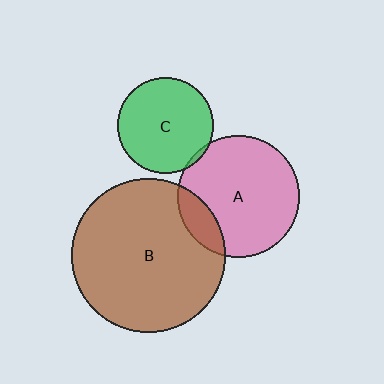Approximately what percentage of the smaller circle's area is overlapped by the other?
Approximately 15%.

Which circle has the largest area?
Circle B (brown).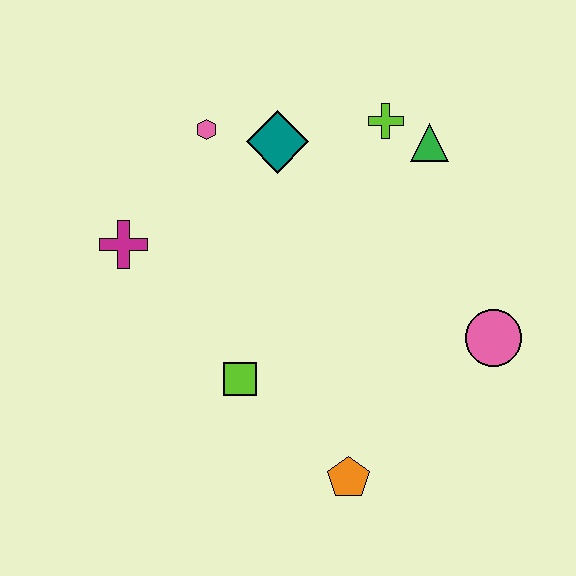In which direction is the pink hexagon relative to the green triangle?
The pink hexagon is to the left of the green triangle.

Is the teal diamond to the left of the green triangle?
Yes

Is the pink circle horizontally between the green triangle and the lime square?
No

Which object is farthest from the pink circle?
The magenta cross is farthest from the pink circle.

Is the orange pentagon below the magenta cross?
Yes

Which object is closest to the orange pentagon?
The lime square is closest to the orange pentagon.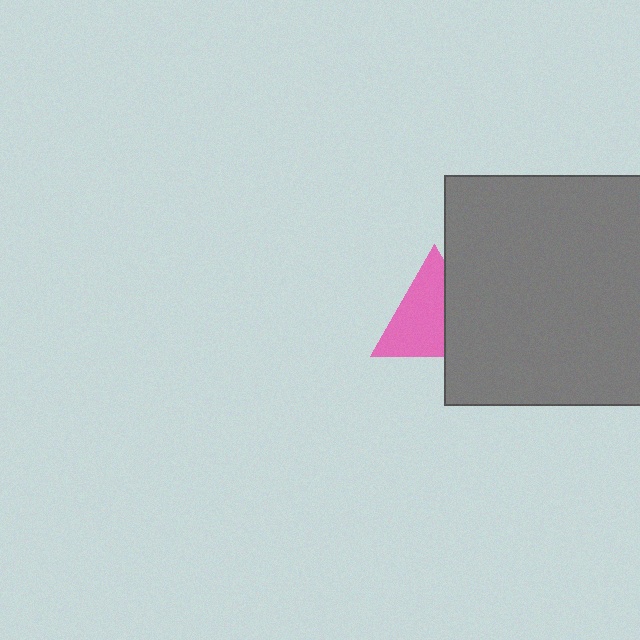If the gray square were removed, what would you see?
You would see the complete pink triangle.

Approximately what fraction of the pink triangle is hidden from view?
Roughly 38% of the pink triangle is hidden behind the gray square.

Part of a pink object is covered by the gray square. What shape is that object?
It is a triangle.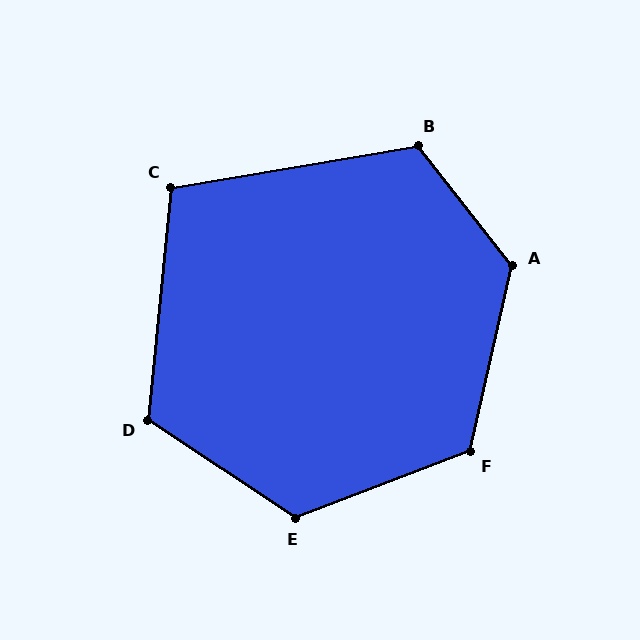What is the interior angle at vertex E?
Approximately 126 degrees (obtuse).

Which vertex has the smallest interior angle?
C, at approximately 105 degrees.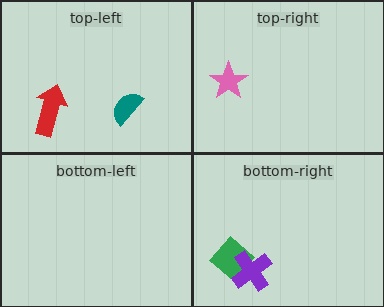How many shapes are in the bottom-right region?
2.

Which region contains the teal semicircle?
The top-left region.